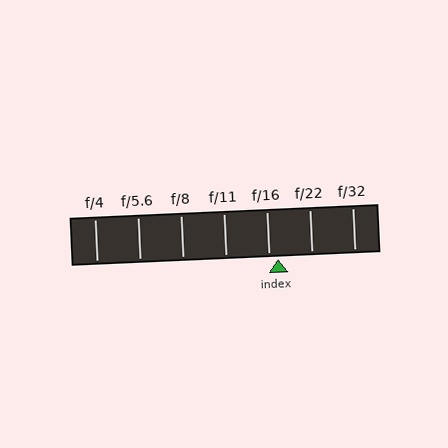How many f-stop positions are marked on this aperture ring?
There are 7 f-stop positions marked.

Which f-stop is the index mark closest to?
The index mark is closest to f/16.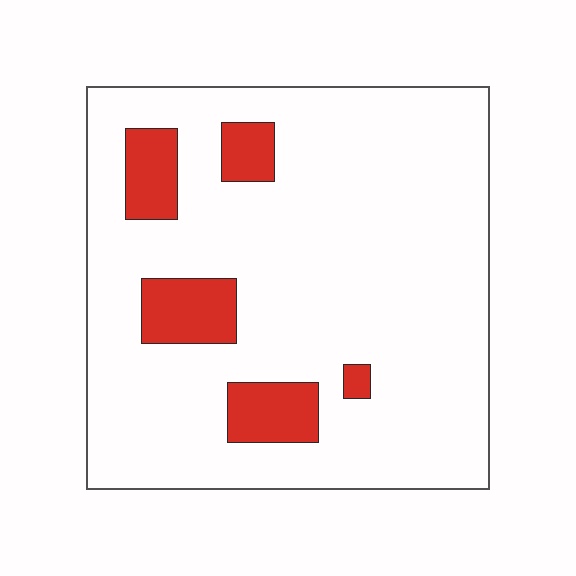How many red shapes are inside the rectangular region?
5.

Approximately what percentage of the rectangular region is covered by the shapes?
Approximately 15%.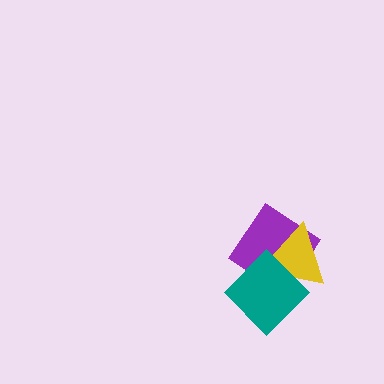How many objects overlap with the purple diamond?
2 objects overlap with the purple diamond.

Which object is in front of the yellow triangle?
The teal diamond is in front of the yellow triangle.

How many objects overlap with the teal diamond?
2 objects overlap with the teal diamond.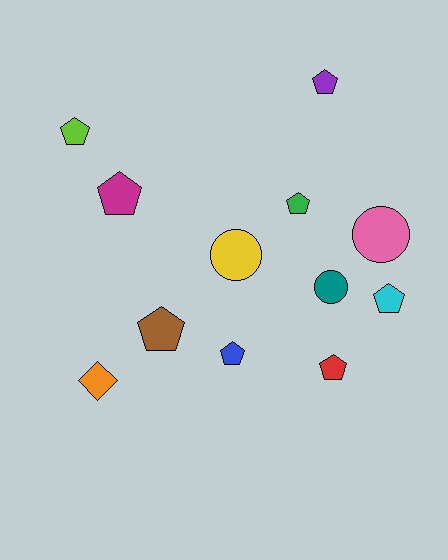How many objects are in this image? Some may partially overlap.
There are 12 objects.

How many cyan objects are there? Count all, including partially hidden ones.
There is 1 cyan object.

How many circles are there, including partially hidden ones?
There are 3 circles.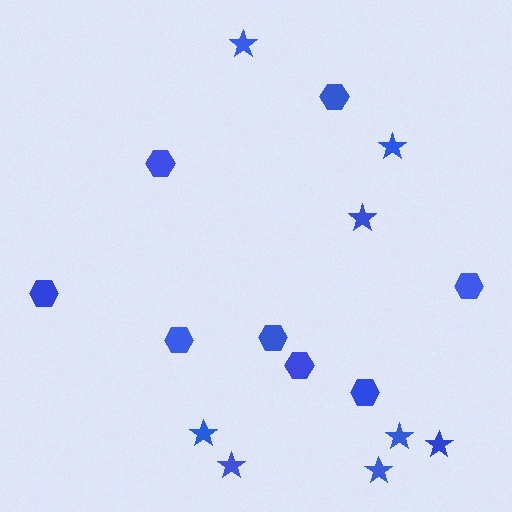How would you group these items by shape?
There are 2 groups: one group of hexagons (8) and one group of stars (8).